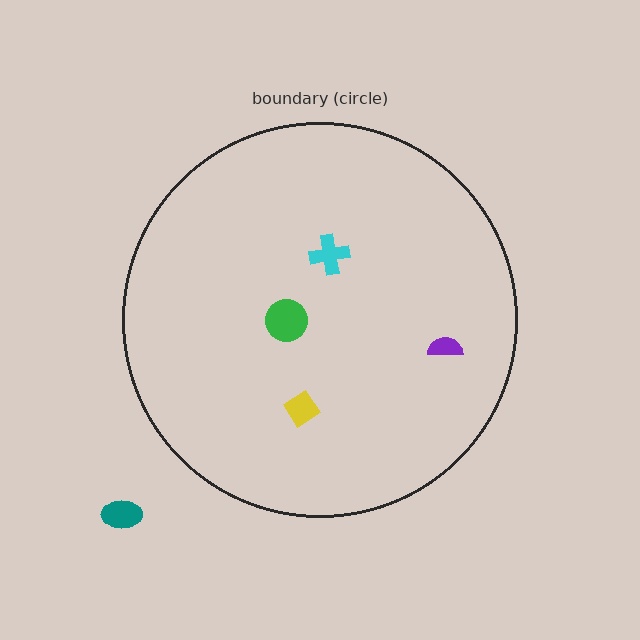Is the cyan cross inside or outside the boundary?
Inside.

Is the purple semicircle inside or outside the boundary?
Inside.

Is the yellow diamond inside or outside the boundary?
Inside.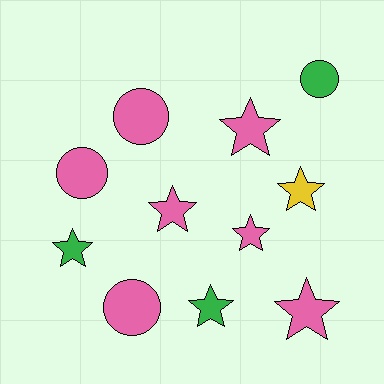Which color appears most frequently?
Pink, with 7 objects.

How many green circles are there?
There is 1 green circle.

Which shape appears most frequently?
Star, with 7 objects.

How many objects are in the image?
There are 11 objects.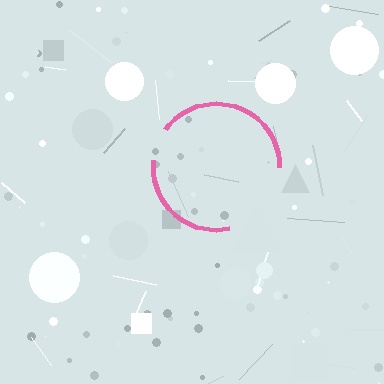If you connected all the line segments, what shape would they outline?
They would outline a circle.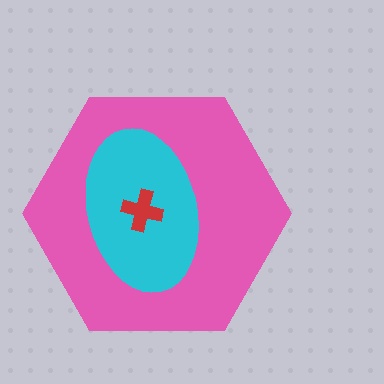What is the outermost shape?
The pink hexagon.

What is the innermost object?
The red cross.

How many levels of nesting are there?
3.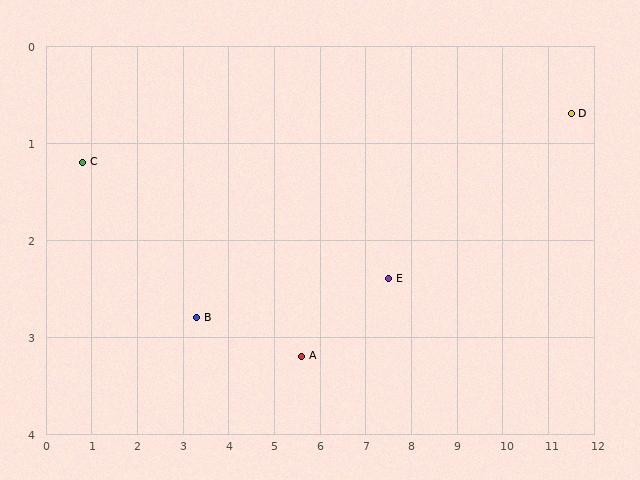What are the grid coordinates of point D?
Point D is at approximately (11.5, 0.7).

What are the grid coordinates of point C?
Point C is at approximately (0.8, 1.2).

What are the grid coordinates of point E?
Point E is at approximately (7.5, 2.4).